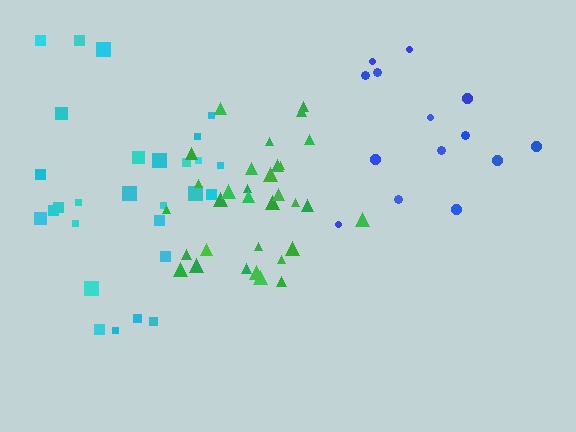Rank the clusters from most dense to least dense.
green, cyan, blue.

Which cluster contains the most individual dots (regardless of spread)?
Green (32).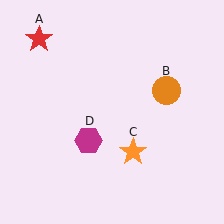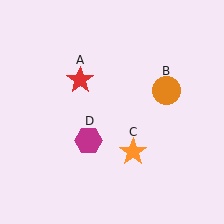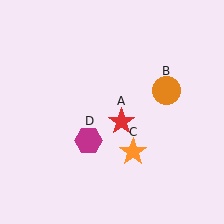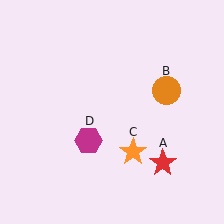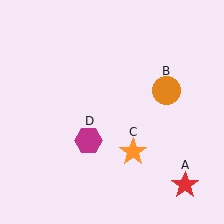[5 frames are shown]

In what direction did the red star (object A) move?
The red star (object A) moved down and to the right.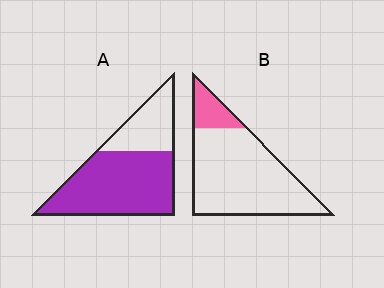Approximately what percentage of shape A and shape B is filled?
A is approximately 70% and B is approximately 15%.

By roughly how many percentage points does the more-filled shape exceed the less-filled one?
By roughly 55 percentage points (A over B).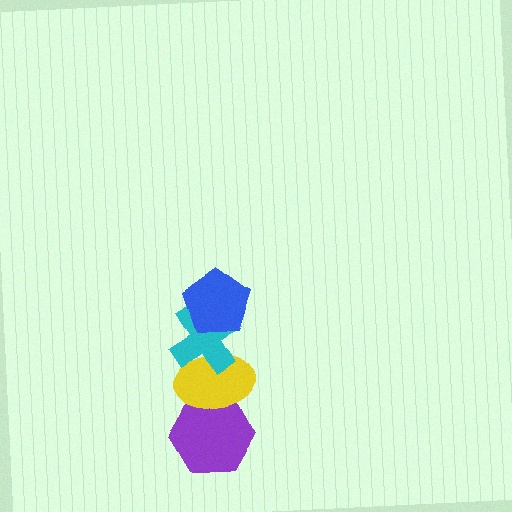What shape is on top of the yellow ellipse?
The cyan cross is on top of the yellow ellipse.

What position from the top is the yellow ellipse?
The yellow ellipse is 3rd from the top.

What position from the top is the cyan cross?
The cyan cross is 2nd from the top.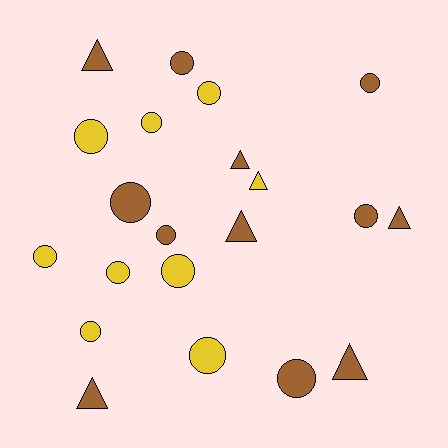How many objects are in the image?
There are 21 objects.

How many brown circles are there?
There are 6 brown circles.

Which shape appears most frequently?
Circle, with 14 objects.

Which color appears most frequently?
Brown, with 12 objects.